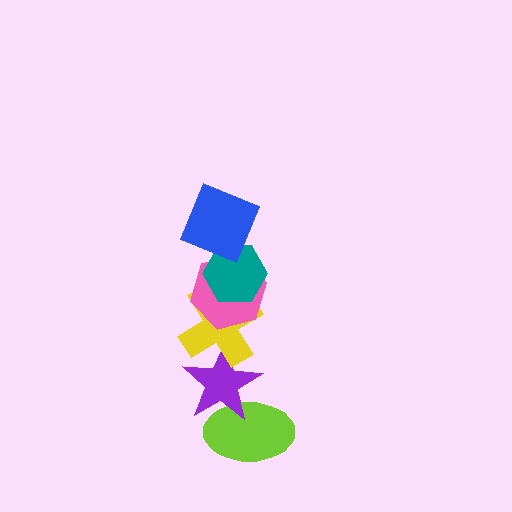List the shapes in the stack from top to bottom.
From top to bottom: the blue square, the teal hexagon, the pink hexagon, the yellow cross, the purple star, the lime ellipse.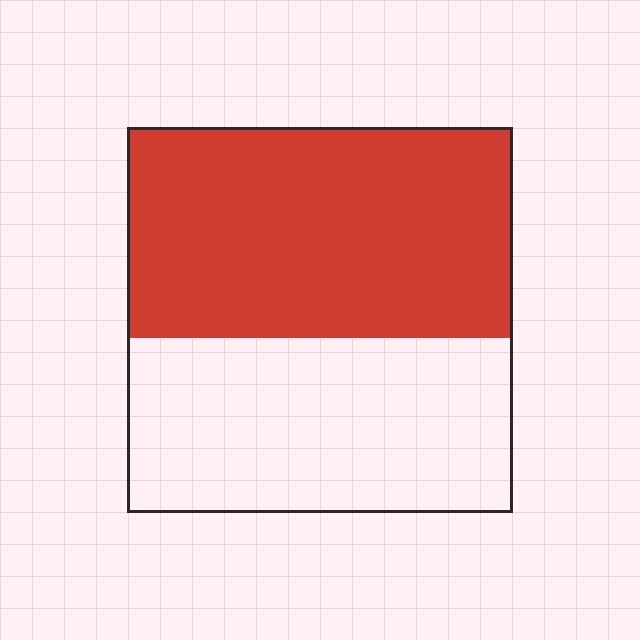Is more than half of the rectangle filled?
Yes.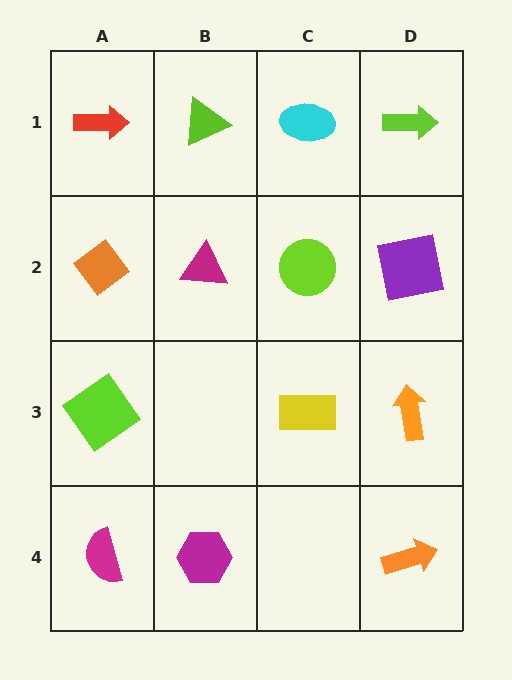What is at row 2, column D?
A purple square.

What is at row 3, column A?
A lime diamond.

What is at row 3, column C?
A yellow rectangle.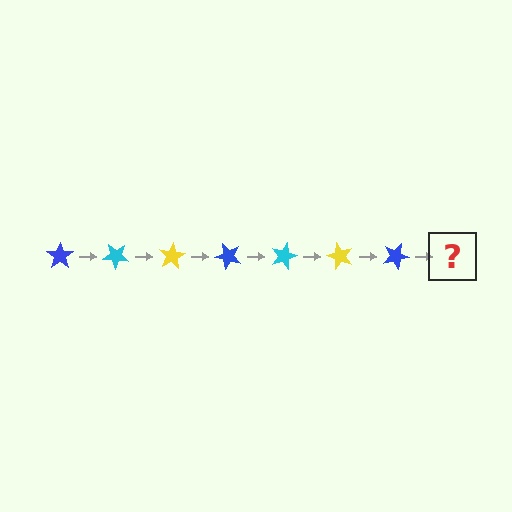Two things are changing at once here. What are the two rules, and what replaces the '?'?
The two rules are that it rotates 40 degrees each step and the color cycles through blue, cyan, and yellow. The '?' should be a cyan star, rotated 280 degrees from the start.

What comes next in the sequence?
The next element should be a cyan star, rotated 280 degrees from the start.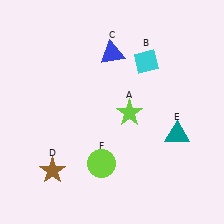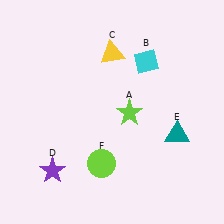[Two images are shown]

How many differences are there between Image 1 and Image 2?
There are 2 differences between the two images.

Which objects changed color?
C changed from blue to yellow. D changed from brown to purple.